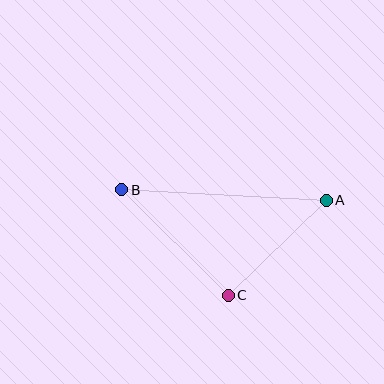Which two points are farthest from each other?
Points A and B are farthest from each other.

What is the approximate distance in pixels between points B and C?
The distance between B and C is approximately 150 pixels.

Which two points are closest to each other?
Points A and C are closest to each other.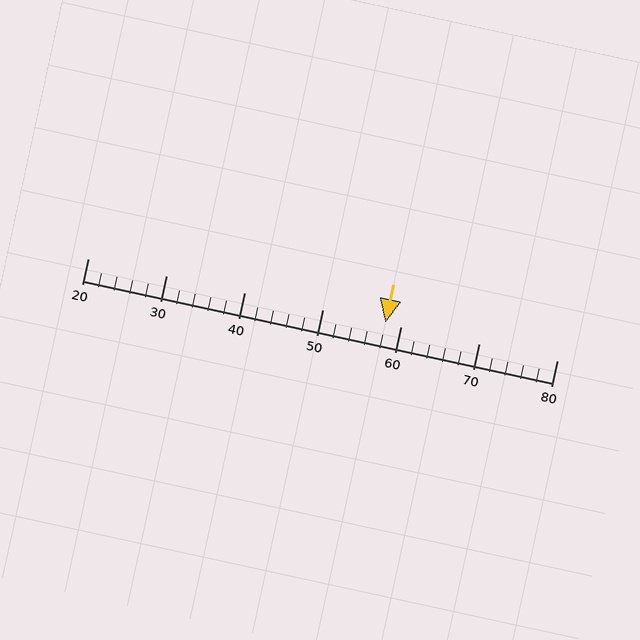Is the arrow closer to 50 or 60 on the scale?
The arrow is closer to 60.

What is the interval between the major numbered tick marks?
The major tick marks are spaced 10 units apart.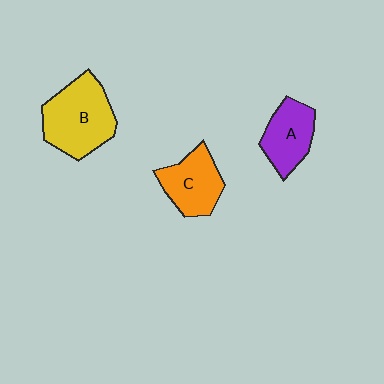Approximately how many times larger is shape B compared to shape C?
Approximately 1.4 times.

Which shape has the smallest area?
Shape A (purple).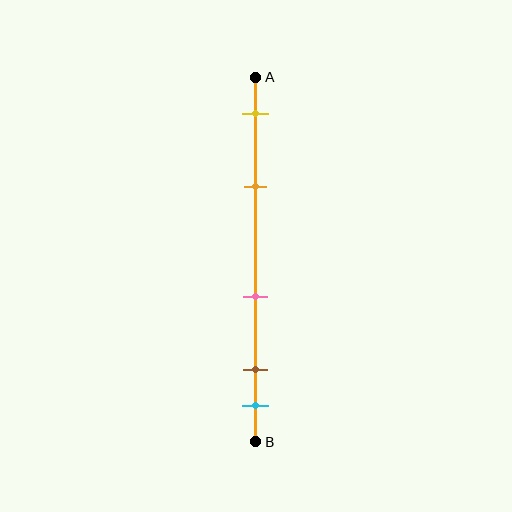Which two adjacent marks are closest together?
The brown and cyan marks are the closest adjacent pair.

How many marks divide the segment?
There are 5 marks dividing the segment.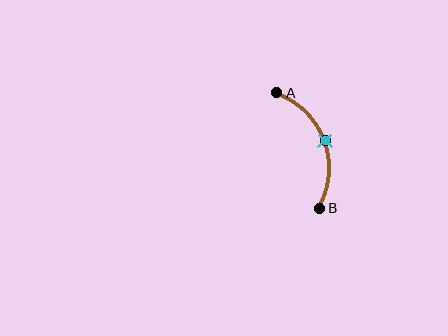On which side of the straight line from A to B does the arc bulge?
The arc bulges to the right of the straight line connecting A and B.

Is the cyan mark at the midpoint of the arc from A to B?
Yes. The cyan mark lies on the arc at equal arc-length from both A and B — it is the arc midpoint.